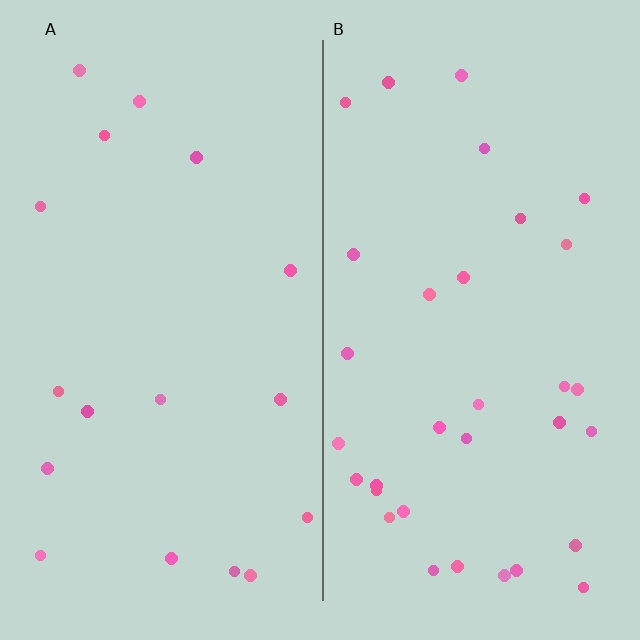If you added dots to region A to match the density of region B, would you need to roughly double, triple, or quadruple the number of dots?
Approximately double.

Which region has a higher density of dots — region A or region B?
B (the right).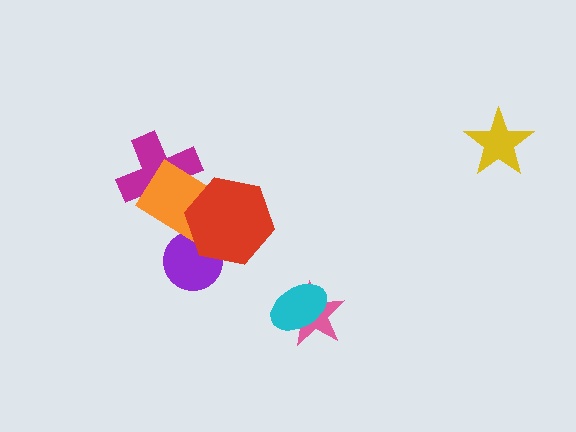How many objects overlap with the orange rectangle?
3 objects overlap with the orange rectangle.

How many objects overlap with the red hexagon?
2 objects overlap with the red hexagon.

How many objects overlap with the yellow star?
0 objects overlap with the yellow star.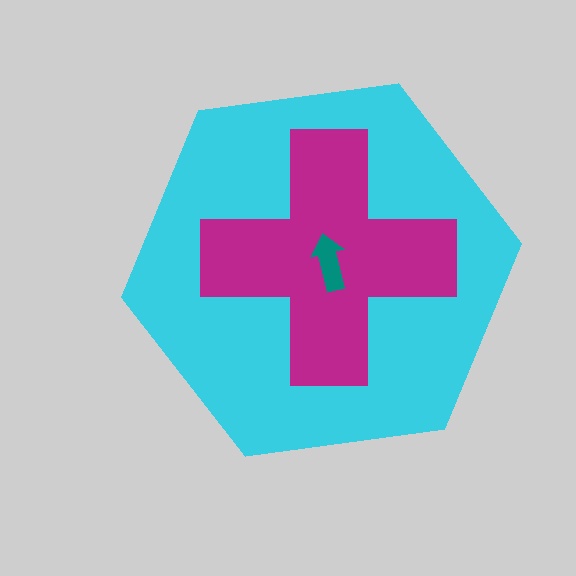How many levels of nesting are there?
3.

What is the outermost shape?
The cyan hexagon.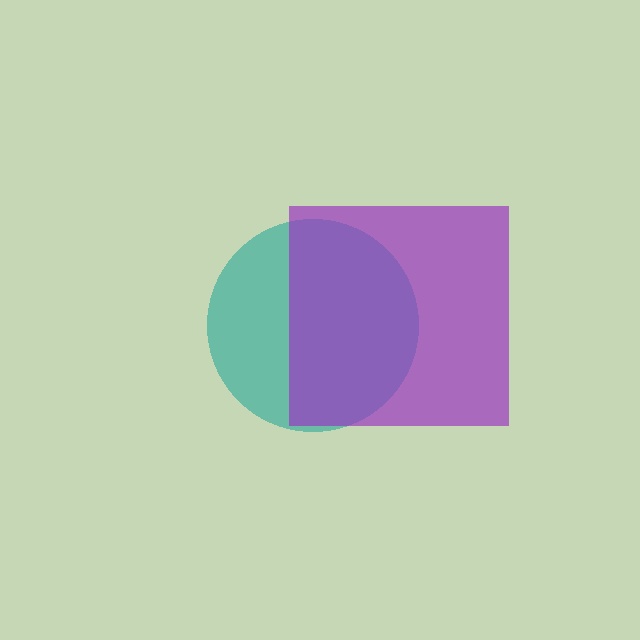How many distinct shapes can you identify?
There are 2 distinct shapes: a teal circle, a purple square.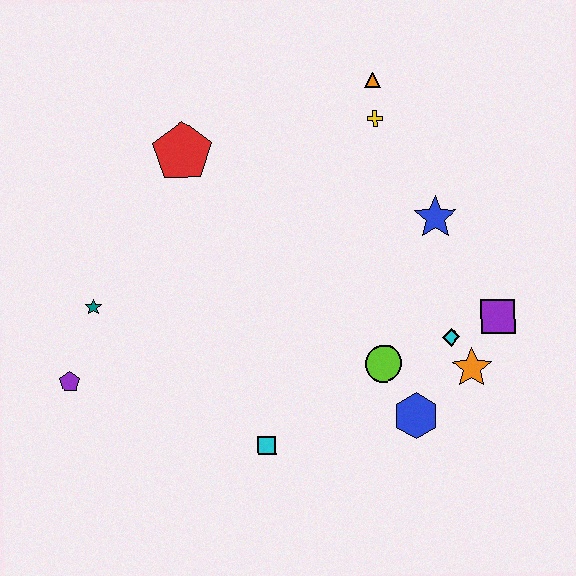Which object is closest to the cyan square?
The lime circle is closest to the cyan square.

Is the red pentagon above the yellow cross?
No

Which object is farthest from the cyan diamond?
The purple pentagon is farthest from the cyan diamond.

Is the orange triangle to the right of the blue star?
No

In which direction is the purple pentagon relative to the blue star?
The purple pentagon is to the left of the blue star.